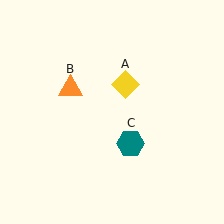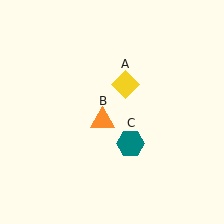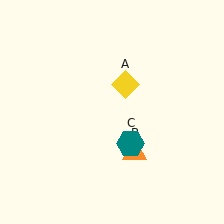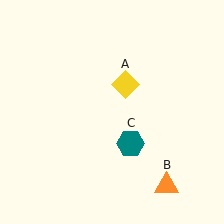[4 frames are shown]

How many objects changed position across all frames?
1 object changed position: orange triangle (object B).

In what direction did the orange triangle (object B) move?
The orange triangle (object B) moved down and to the right.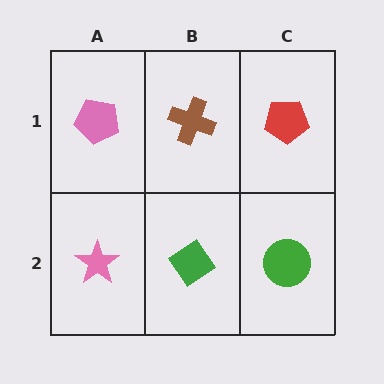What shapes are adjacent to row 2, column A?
A pink pentagon (row 1, column A), a green diamond (row 2, column B).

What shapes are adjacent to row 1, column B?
A green diamond (row 2, column B), a pink pentagon (row 1, column A), a red pentagon (row 1, column C).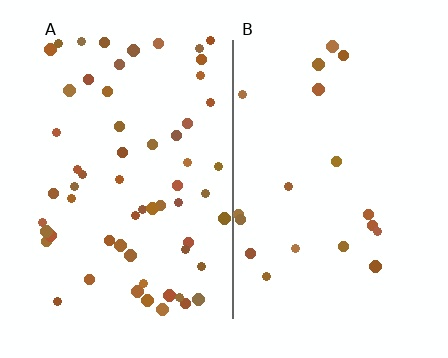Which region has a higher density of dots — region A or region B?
A (the left).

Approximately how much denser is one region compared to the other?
Approximately 3.1× — region A over region B.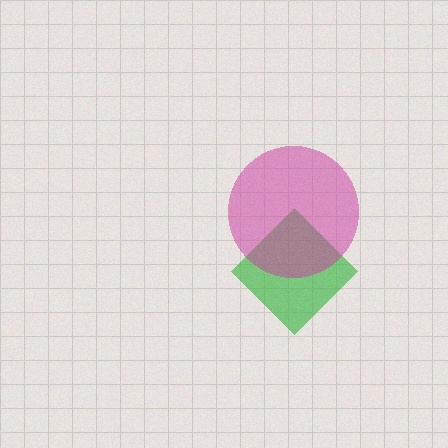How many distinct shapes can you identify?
There are 2 distinct shapes: a green diamond, a magenta circle.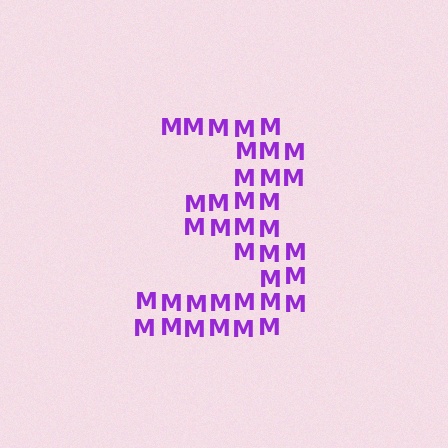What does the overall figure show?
The overall figure shows the digit 3.